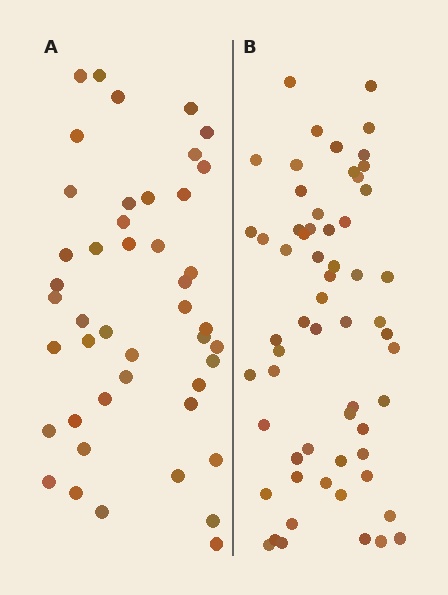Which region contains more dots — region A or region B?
Region B (the right region) has more dots.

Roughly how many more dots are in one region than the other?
Region B has approximately 15 more dots than region A.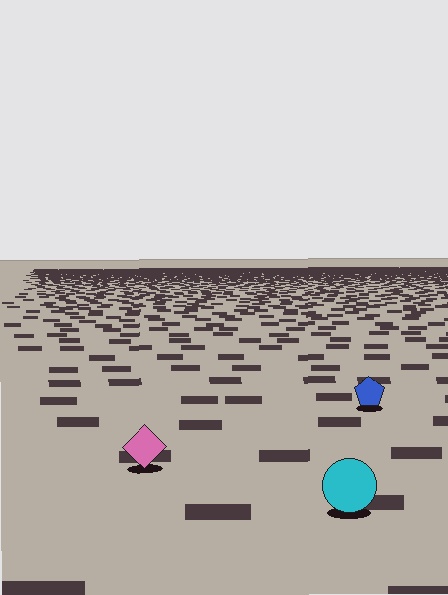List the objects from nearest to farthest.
From nearest to farthest: the cyan circle, the pink diamond, the blue pentagon.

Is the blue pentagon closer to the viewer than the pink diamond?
No. The pink diamond is closer — you can tell from the texture gradient: the ground texture is coarser near it.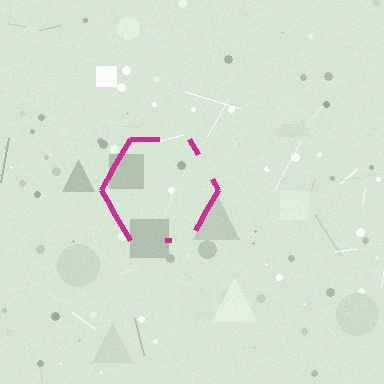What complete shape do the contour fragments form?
The contour fragments form a hexagon.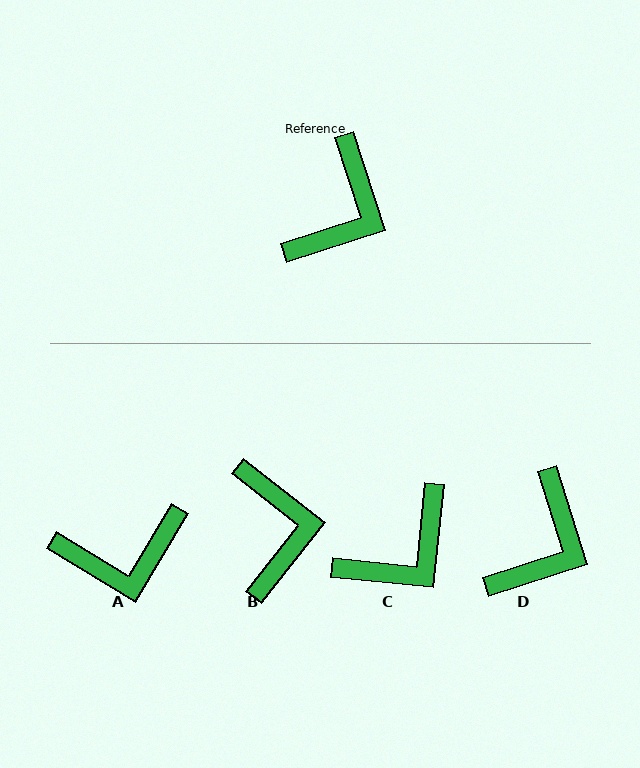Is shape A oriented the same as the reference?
No, it is off by about 49 degrees.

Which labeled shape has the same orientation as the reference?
D.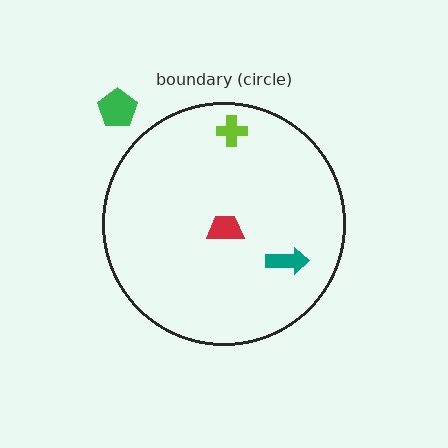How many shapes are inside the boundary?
3 inside, 1 outside.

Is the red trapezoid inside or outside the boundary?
Inside.